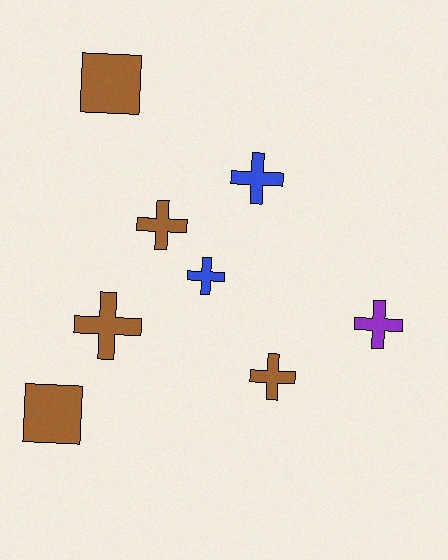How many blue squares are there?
There are no blue squares.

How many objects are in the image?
There are 8 objects.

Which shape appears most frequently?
Cross, with 6 objects.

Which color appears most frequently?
Brown, with 5 objects.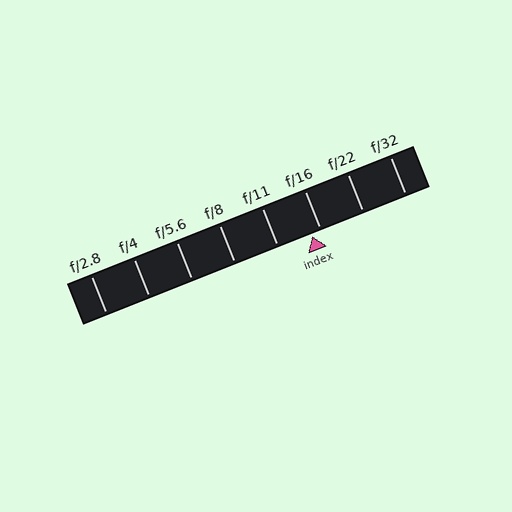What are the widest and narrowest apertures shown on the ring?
The widest aperture shown is f/2.8 and the narrowest is f/32.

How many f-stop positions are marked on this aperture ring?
There are 8 f-stop positions marked.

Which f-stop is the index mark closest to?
The index mark is closest to f/16.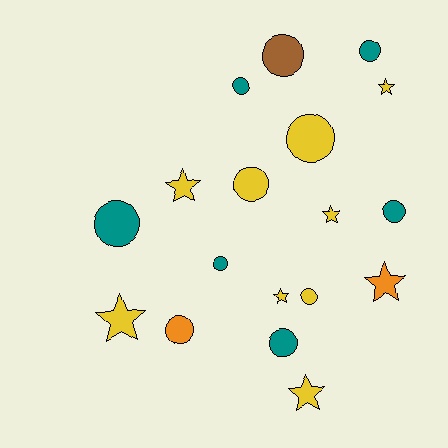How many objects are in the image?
There are 18 objects.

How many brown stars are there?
There are no brown stars.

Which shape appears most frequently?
Circle, with 11 objects.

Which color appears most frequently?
Yellow, with 9 objects.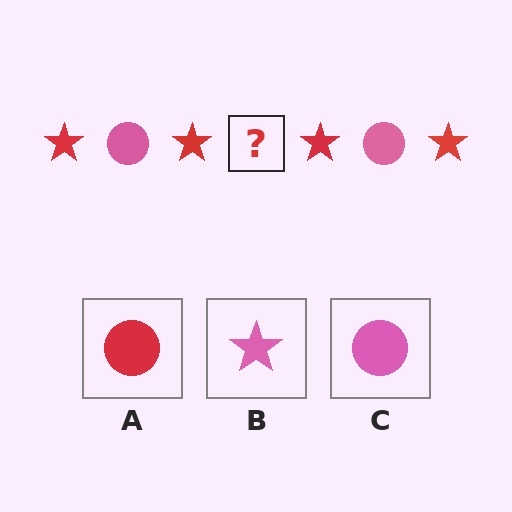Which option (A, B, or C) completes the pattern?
C.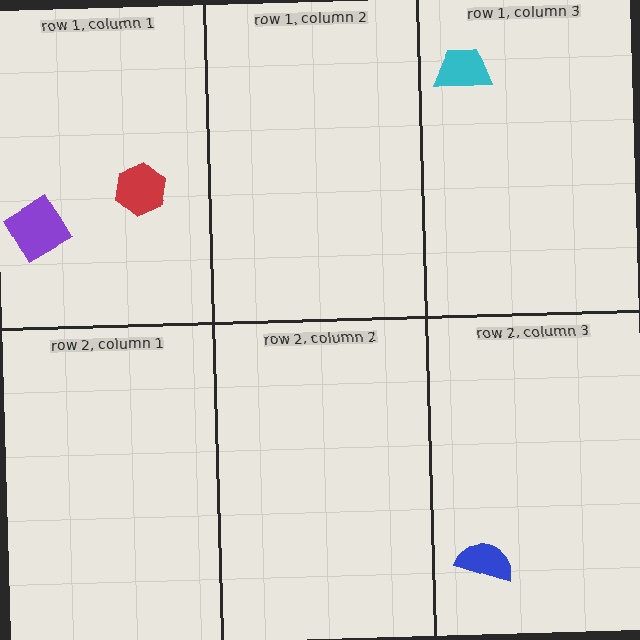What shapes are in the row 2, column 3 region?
The blue semicircle.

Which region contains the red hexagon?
The row 1, column 1 region.